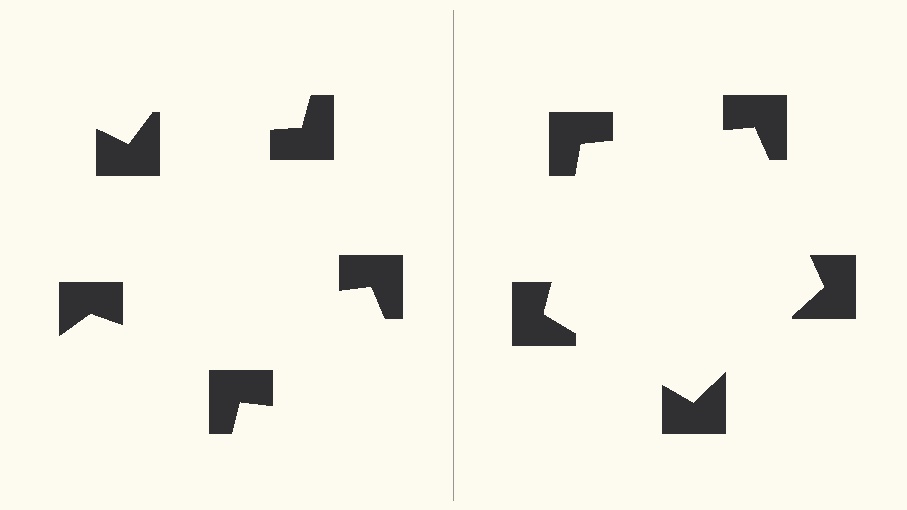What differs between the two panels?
The notched squares are positioned identically on both sides; only the wedge orientations differ. On the right they align to a pentagon; on the left they are misaligned.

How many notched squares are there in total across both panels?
10 — 5 on each side.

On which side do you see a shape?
An illusory pentagon appears on the right side. On the left side the wedge cuts are rotated, so no coherent shape forms.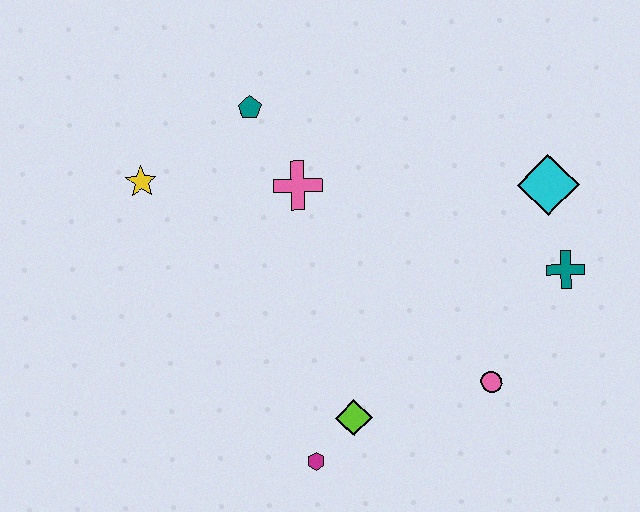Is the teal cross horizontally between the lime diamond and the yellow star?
No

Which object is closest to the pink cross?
The teal pentagon is closest to the pink cross.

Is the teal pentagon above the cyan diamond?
Yes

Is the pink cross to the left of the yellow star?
No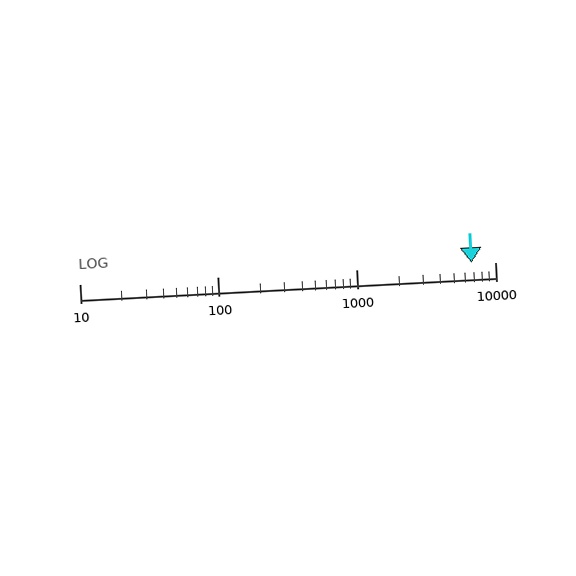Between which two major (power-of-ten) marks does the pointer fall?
The pointer is between 1000 and 10000.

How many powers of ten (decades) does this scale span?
The scale spans 3 decades, from 10 to 10000.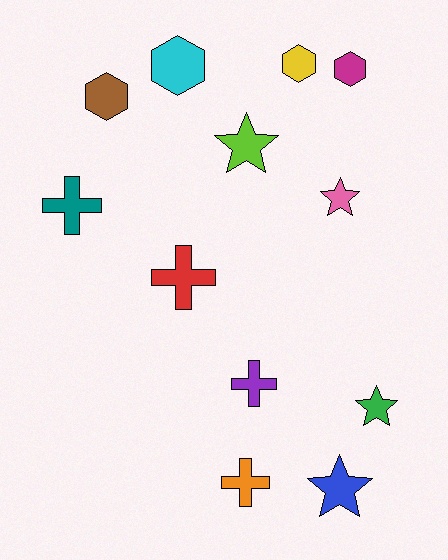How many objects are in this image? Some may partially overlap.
There are 12 objects.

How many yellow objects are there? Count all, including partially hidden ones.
There is 1 yellow object.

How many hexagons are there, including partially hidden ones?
There are 4 hexagons.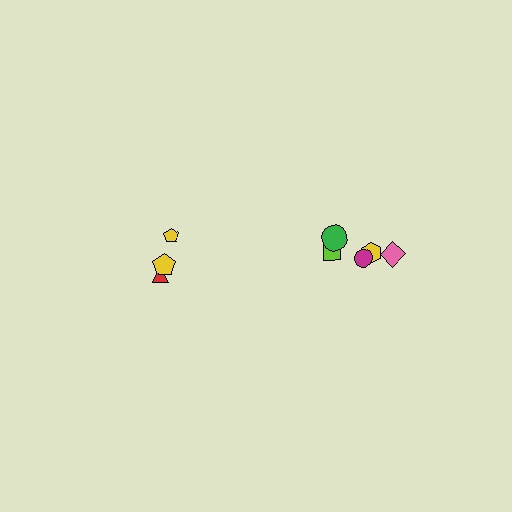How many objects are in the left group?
There are 3 objects.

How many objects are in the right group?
There are 5 objects.